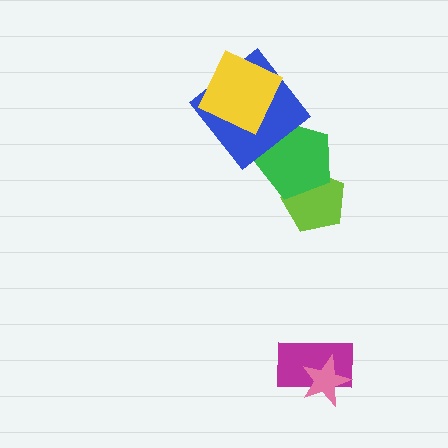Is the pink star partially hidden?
No, no other shape covers it.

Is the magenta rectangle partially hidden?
Yes, it is partially covered by another shape.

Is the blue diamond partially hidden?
Yes, it is partially covered by another shape.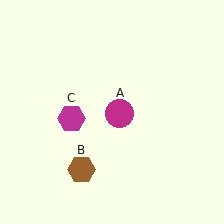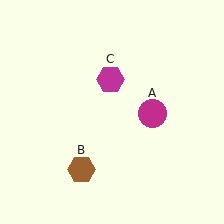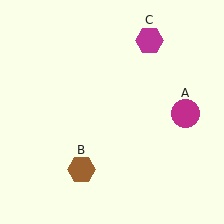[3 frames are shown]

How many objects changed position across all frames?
2 objects changed position: magenta circle (object A), magenta hexagon (object C).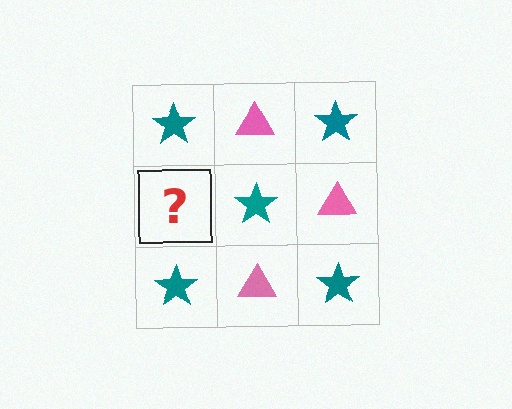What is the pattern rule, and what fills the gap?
The rule is that it alternates teal star and pink triangle in a checkerboard pattern. The gap should be filled with a pink triangle.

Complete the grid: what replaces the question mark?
The question mark should be replaced with a pink triangle.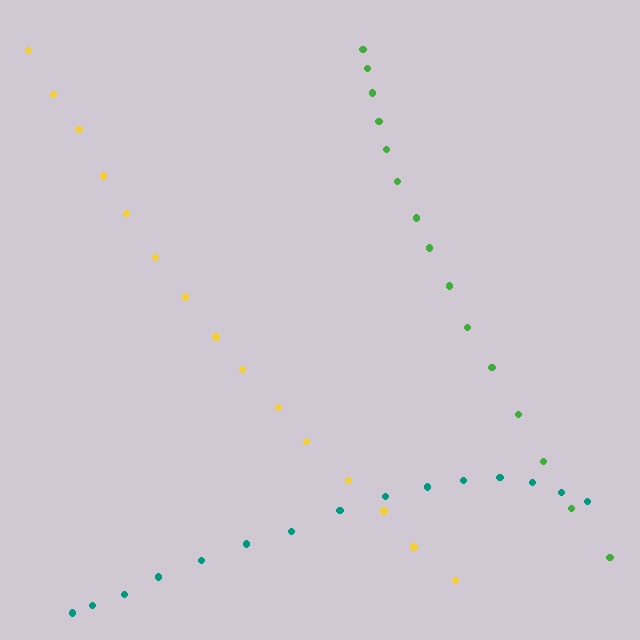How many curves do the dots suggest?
There are 3 distinct paths.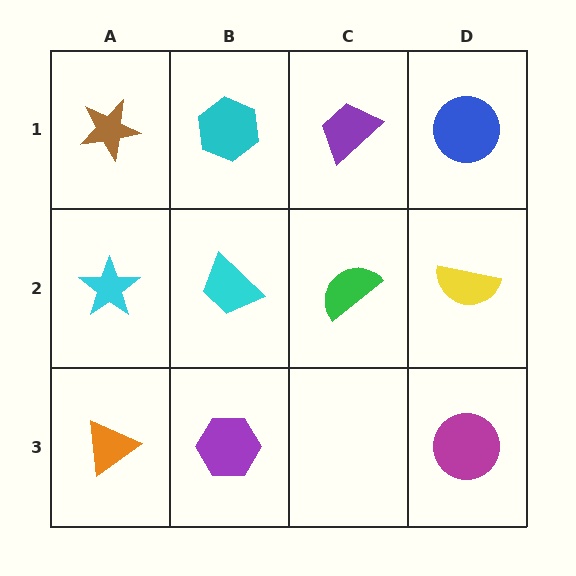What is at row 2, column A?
A cyan star.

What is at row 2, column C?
A green semicircle.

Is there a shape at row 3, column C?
No, that cell is empty.